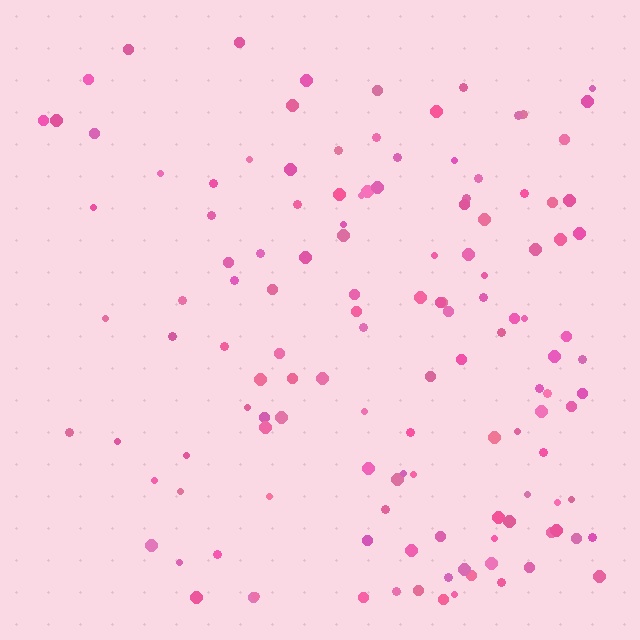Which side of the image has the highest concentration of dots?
The right.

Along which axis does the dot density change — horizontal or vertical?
Horizontal.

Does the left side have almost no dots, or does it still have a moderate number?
Still a moderate number, just noticeably fewer than the right.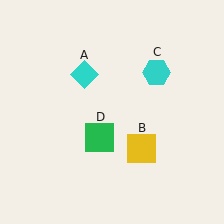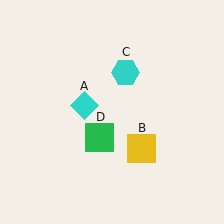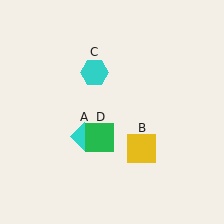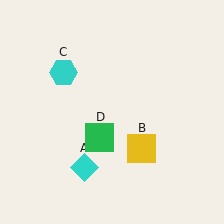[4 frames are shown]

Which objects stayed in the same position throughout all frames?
Yellow square (object B) and green square (object D) remained stationary.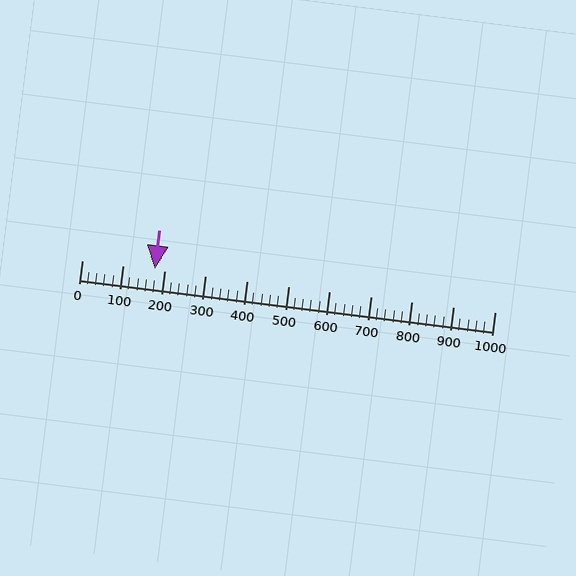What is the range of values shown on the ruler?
The ruler shows values from 0 to 1000.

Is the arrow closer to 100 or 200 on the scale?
The arrow is closer to 200.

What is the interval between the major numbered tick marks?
The major tick marks are spaced 100 units apart.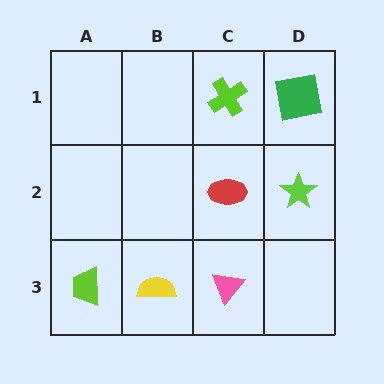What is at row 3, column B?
A yellow semicircle.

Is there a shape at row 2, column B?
No, that cell is empty.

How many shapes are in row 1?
2 shapes.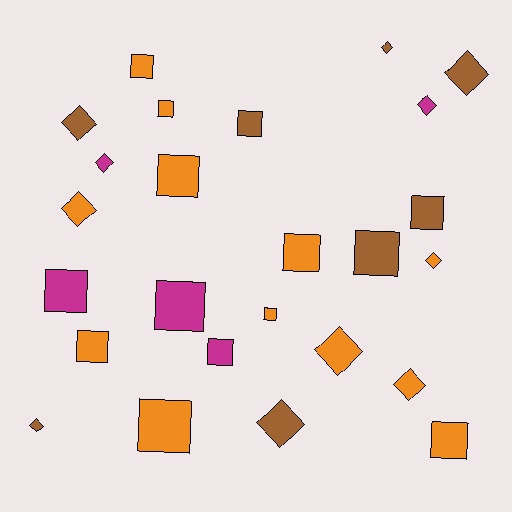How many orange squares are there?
There are 8 orange squares.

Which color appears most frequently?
Orange, with 12 objects.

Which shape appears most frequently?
Square, with 14 objects.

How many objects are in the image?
There are 25 objects.